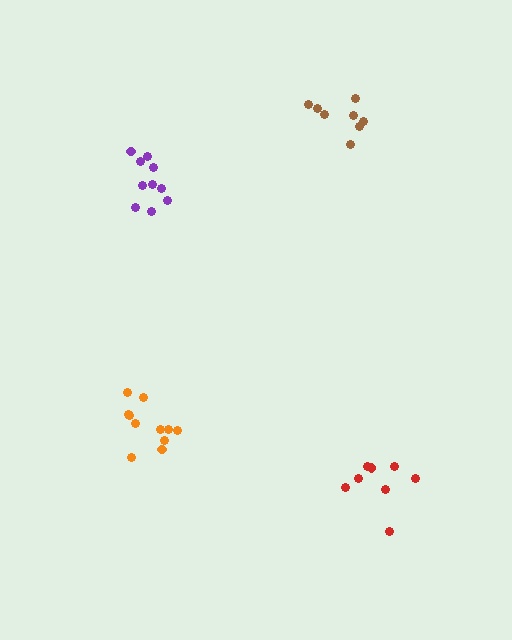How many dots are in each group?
Group 1: 10 dots, Group 2: 8 dots, Group 3: 8 dots, Group 4: 11 dots (37 total).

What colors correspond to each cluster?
The clusters are colored: purple, brown, red, orange.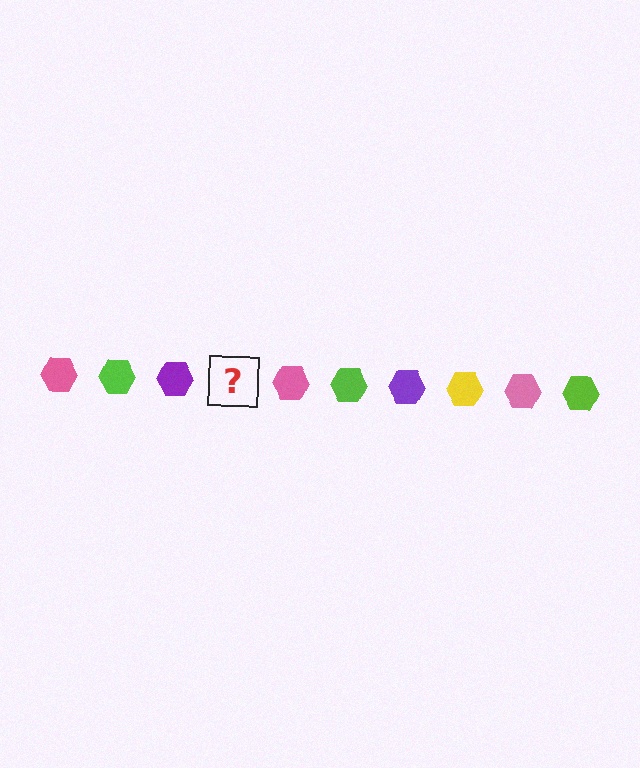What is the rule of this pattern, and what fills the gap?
The rule is that the pattern cycles through pink, lime, purple, yellow hexagons. The gap should be filled with a yellow hexagon.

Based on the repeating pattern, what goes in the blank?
The blank should be a yellow hexagon.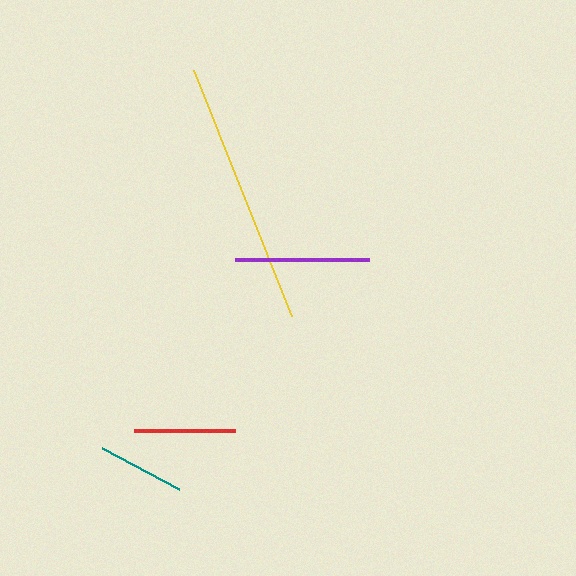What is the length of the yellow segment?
The yellow segment is approximately 264 pixels long.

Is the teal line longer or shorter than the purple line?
The purple line is longer than the teal line.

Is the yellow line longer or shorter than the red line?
The yellow line is longer than the red line.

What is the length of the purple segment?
The purple segment is approximately 134 pixels long.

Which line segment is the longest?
The yellow line is the longest at approximately 264 pixels.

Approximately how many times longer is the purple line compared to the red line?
The purple line is approximately 1.3 times the length of the red line.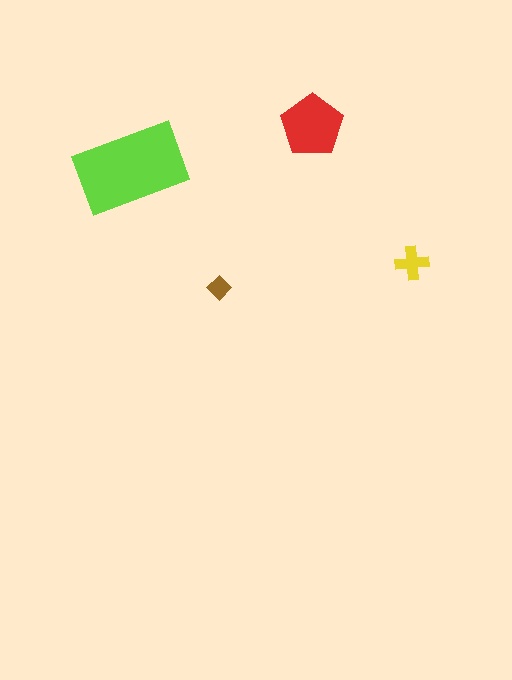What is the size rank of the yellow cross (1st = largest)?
3rd.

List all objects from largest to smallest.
The lime rectangle, the red pentagon, the yellow cross, the brown diamond.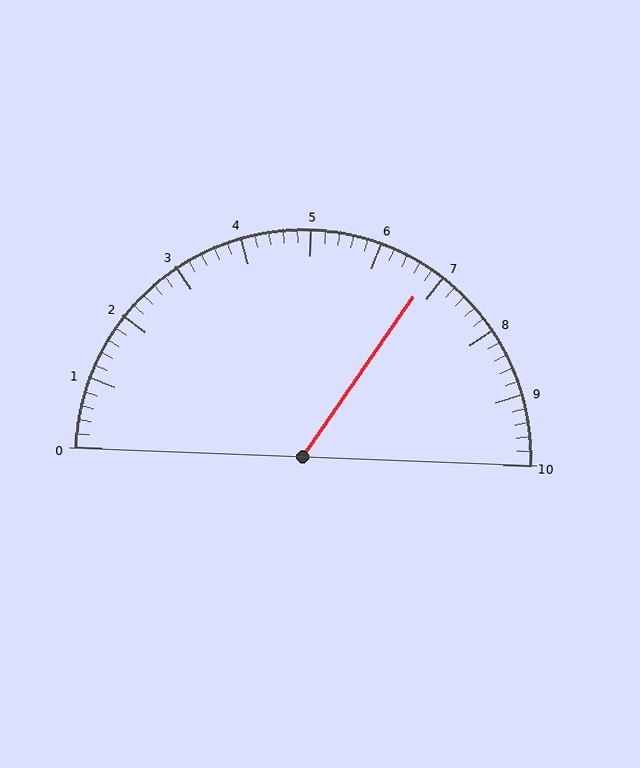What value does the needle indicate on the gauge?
The needle indicates approximately 6.8.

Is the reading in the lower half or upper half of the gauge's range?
The reading is in the upper half of the range (0 to 10).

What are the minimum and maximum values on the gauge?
The gauge ranges from 0 to 10.